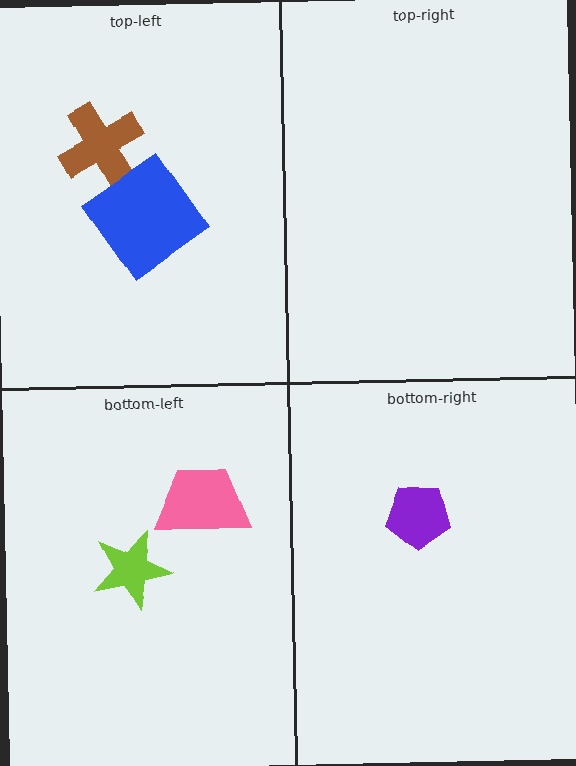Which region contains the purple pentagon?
The bottom-right region.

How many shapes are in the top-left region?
2.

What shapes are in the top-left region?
The brown cross, the blue diamond.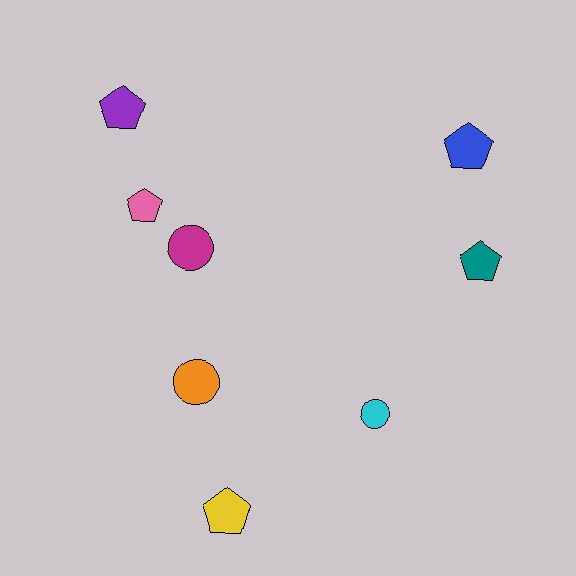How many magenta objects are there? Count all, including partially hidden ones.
There is 1 magenta object.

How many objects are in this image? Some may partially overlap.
There are 8 objects.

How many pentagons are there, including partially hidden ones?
There are 5 pentagons.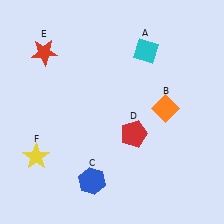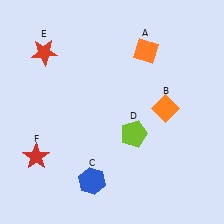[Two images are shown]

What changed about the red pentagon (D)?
In Image 1, D is red. In Image 2, it changed to lime.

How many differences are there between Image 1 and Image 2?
There are 3 differences between the two images.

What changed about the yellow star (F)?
In Image 1, F is yellow. In Image 2, it changed to red.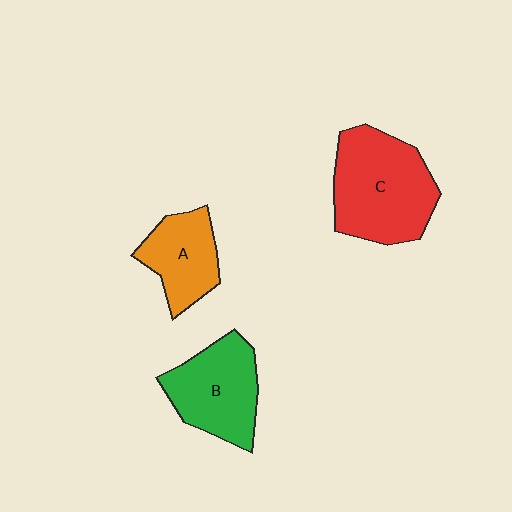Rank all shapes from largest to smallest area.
From largest to smallest: C (red), B (green), A (orange).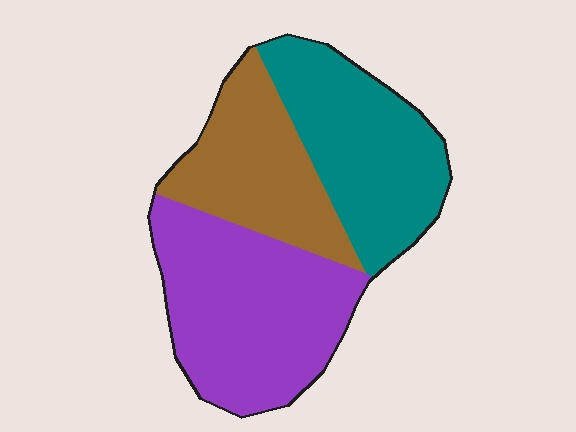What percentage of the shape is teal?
Teal covers around 35% of the shape.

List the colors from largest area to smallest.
From largest to smallest: purple, teal, brown.